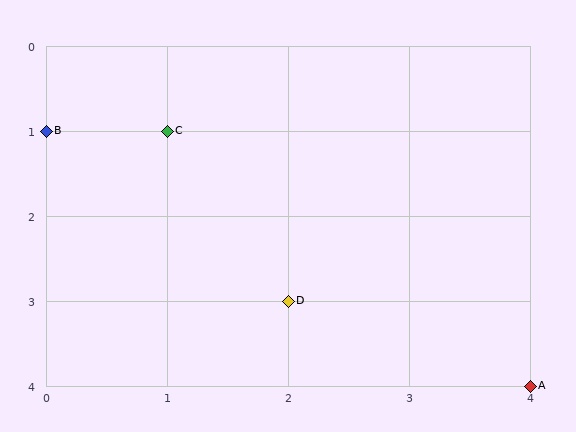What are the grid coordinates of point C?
Point C is at grid coordinates (1, 1).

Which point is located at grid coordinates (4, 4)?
Point A is at (4, 4).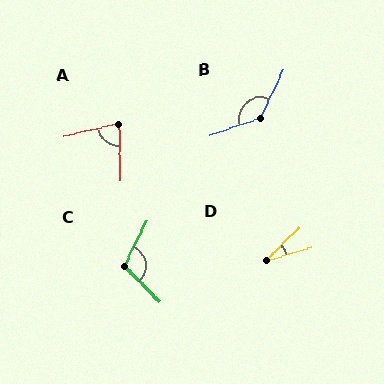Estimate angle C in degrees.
Approximately 109 degrees.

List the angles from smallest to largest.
D (29°), A (78°), C (109°), B (134°).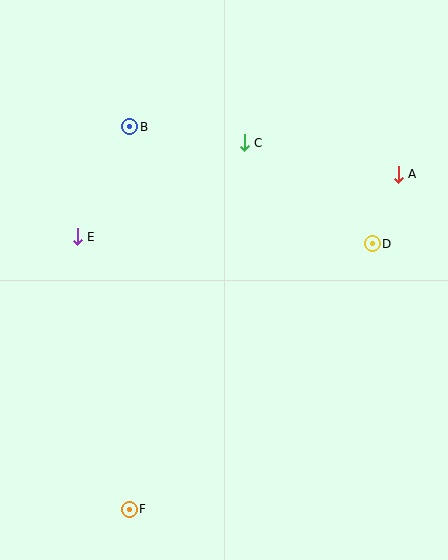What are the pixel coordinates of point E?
Point E is at (77, 237).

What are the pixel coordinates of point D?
Point D is at (372, 244).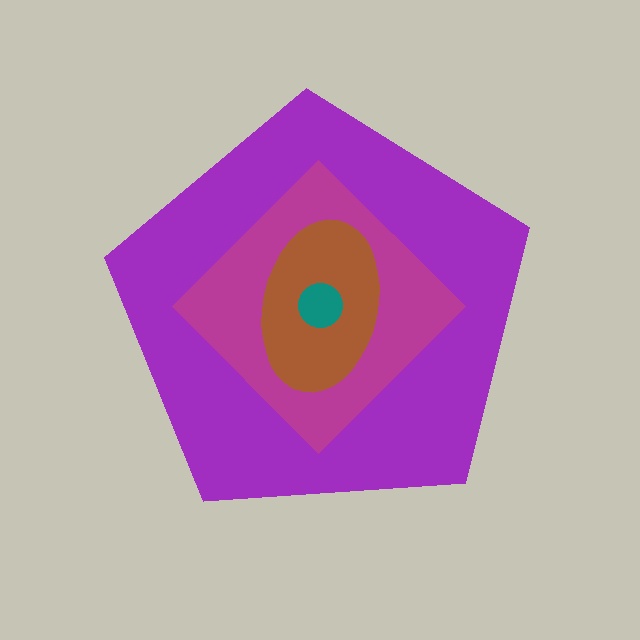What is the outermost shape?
The purple pentagon.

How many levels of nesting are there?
4.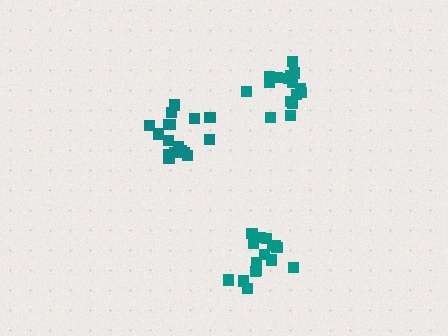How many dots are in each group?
Group 1: 17 dots, Group 2: 17 dots, Group 3: 17 dots (51 total).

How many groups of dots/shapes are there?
There are 3 groups.